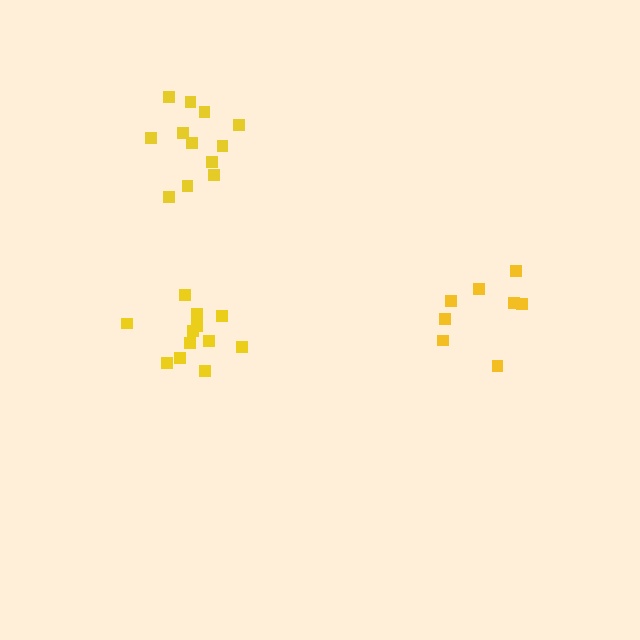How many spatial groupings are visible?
There are 3 spatial groupings.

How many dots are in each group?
Group 1: 12 dots, Group 2: 12 dots, Group 3: 8 dots (32 total).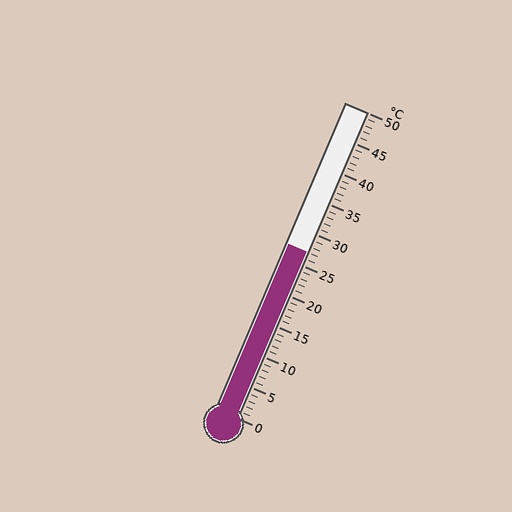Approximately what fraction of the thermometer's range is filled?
The thermometer is filled to approximately 55% of its range.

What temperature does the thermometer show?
The thermometer shows approximately 27°C.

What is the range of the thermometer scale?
The thermometer scale ranges from 0°C to 50°C.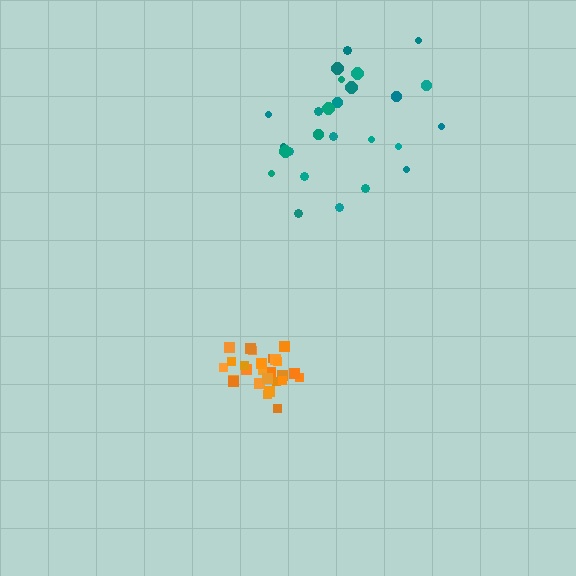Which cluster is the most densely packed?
Orange.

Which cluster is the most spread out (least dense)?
Teal.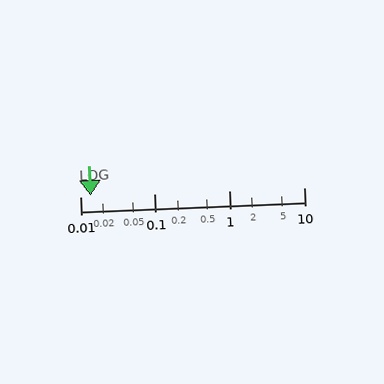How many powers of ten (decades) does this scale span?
The scale spans 3 decades, from 0.01 to 10.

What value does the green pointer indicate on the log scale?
The pointer indicates approximately 0.014.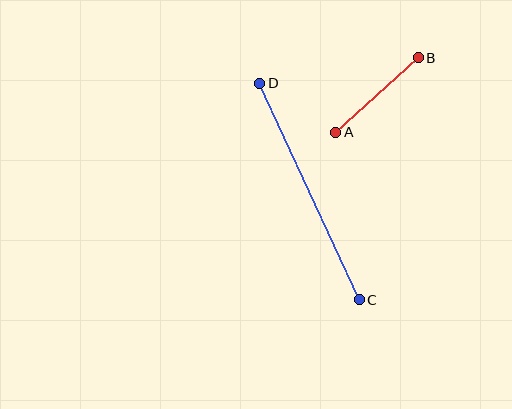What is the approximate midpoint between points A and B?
The midpoint is at approximately (377, 95) pixels.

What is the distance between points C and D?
The distance is approximately 238 pixels.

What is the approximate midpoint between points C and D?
The midpoint is at approximately (310, 191) pixels.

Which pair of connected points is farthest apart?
Points C and D are farthest apart.